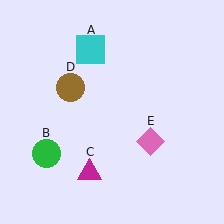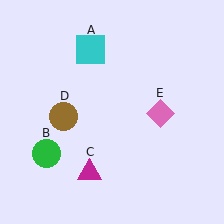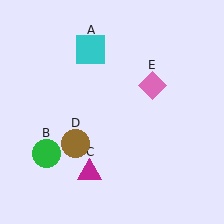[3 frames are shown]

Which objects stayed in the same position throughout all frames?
Cyan square (object A) and green circle (object B) and magenta triangle (object C) remained stationary.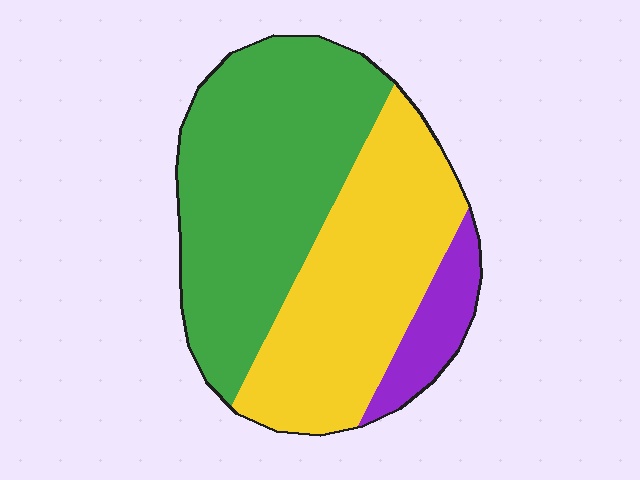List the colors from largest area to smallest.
From largest to smallest: green, yellow, purple.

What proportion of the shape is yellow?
Yellow covers around 40% of the shape.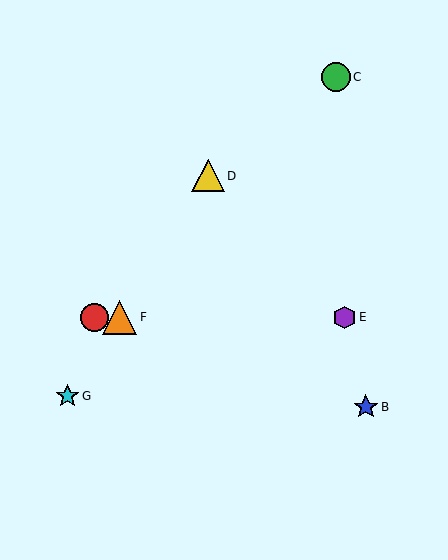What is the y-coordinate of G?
Object G is at y≈396.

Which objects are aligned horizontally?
Objects A, E, F are aligned horizontally.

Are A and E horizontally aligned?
Yes, both are at y≈317.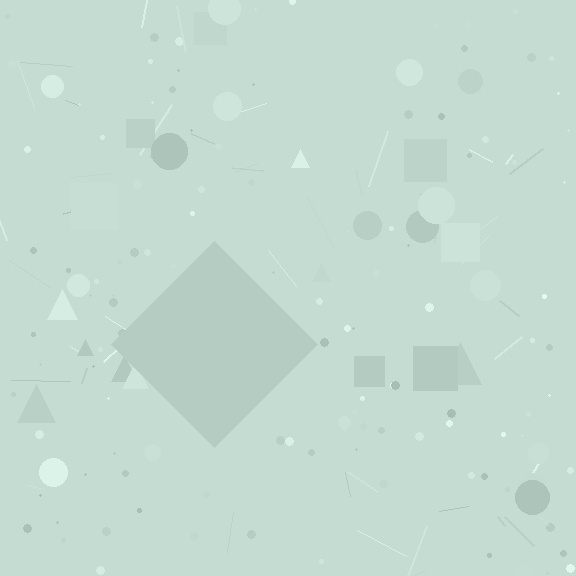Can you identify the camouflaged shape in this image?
The camouflaged shape is a diamond.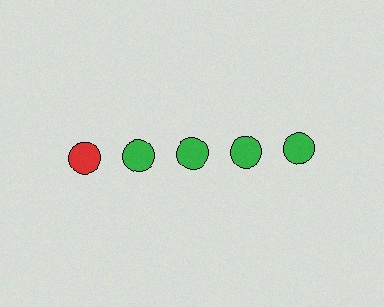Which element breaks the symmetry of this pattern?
The red circle in the top row, leftmost column breaks the symmetry. All other shapes are green circles.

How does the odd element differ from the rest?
It has a different color: red instead of green.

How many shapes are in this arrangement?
There are 5 shapes arranged in a grid pattern.